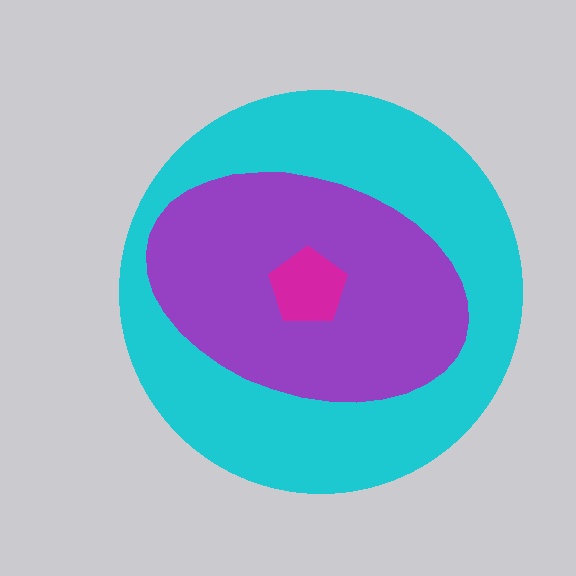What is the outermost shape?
The cyan circle.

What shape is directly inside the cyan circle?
The purple ellipse.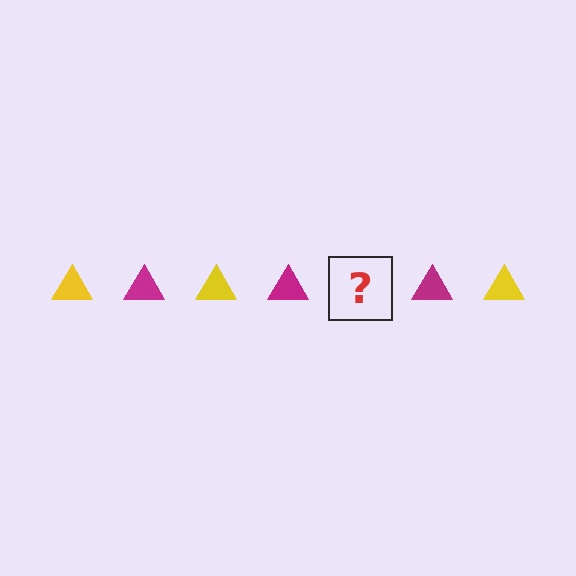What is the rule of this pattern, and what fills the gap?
The rule is that the pattern cycles through yellow, magenta triangles. The gap should be filled with a yellow triangle.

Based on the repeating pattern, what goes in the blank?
The blank should be a yellow triangle.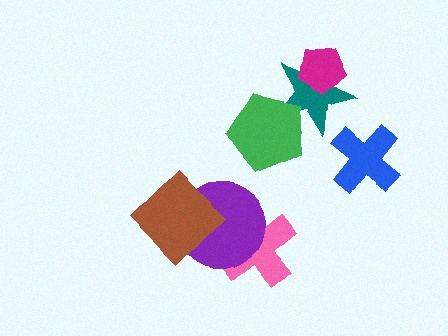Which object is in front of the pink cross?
The purple circle is in front of the pink cross.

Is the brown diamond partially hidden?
No, no other shape covers it.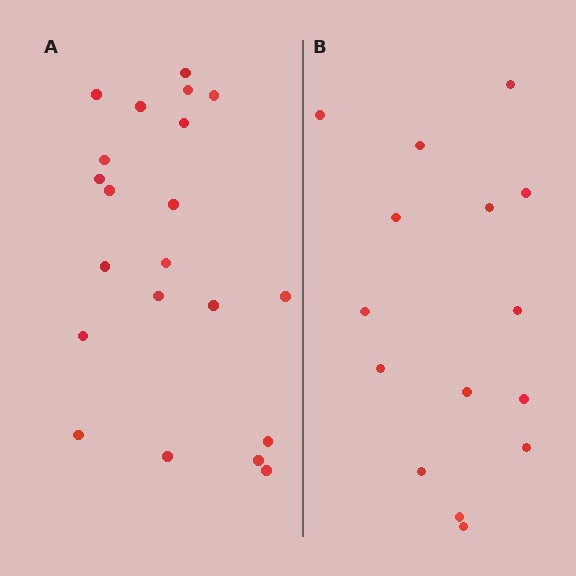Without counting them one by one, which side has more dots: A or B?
Region A (the left region) has more dots.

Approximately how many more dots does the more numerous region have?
Region A has about 6 more dots than region B.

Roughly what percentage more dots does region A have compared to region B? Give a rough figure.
About 40% more.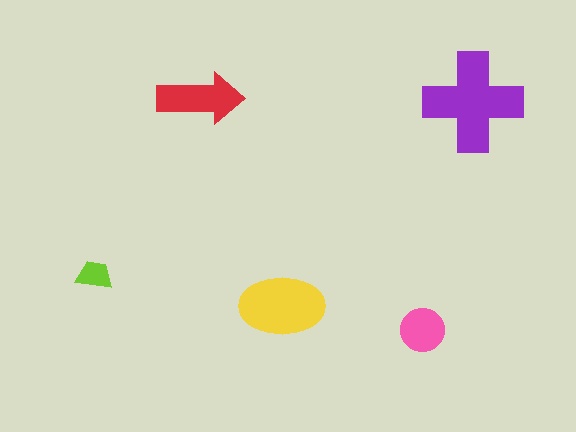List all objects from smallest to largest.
The lime trapezoid, the pink circle, the red arrow, the yellow ellipse, the purple cross.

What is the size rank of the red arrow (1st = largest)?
3rd.